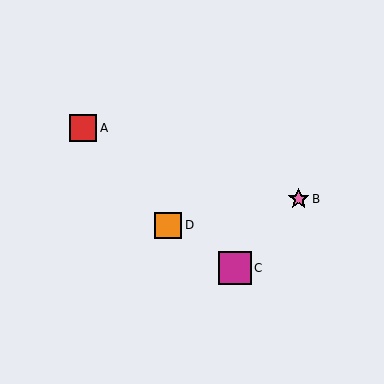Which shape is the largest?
The magenta square (labeled C) is the largest.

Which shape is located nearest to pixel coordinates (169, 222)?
The orange square (labeled D) at (168, 225) is nearest to that location.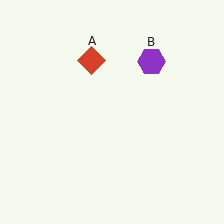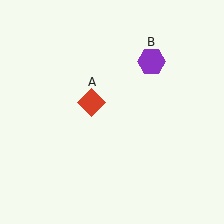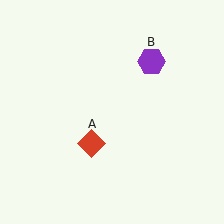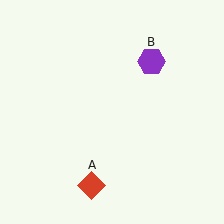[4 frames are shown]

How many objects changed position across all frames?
1 object changed position: red diamond (object A).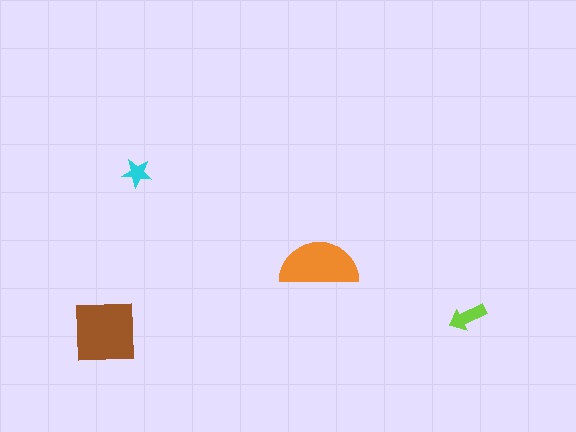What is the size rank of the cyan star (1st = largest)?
4th.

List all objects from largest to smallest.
The brown square, the orange semicircle, the lime arrow, the cyan star.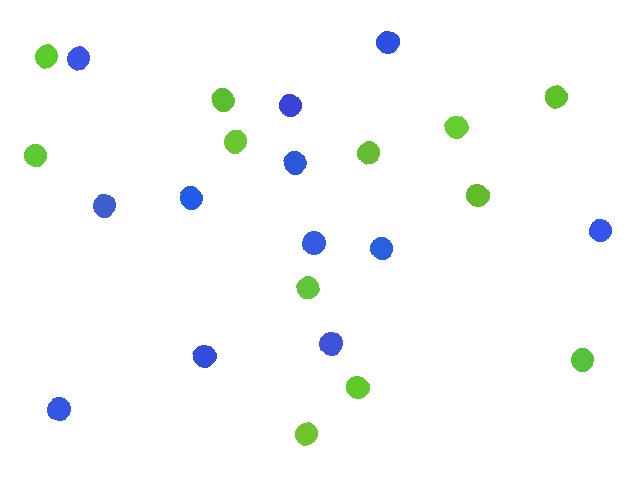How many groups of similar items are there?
There are 2 groups: one group of lime circles (12) and one group of blue circles (12).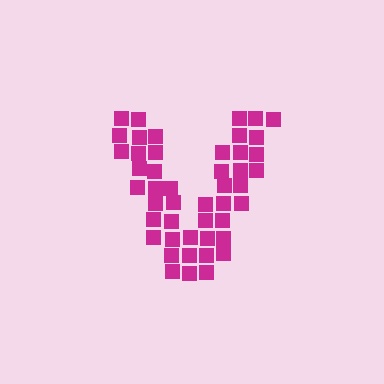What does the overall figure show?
The overall figure shows the letter V.